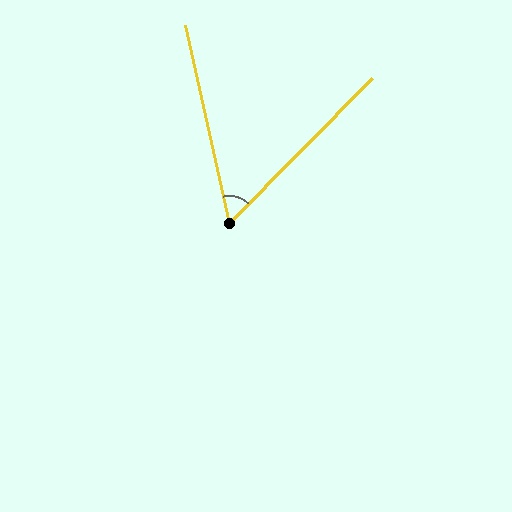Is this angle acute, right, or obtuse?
It is acute.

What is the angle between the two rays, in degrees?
Approximately 57 degrees.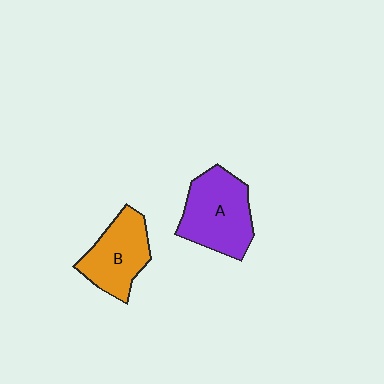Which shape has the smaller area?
Shape B (orange).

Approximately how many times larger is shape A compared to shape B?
Approximately 1.2 times.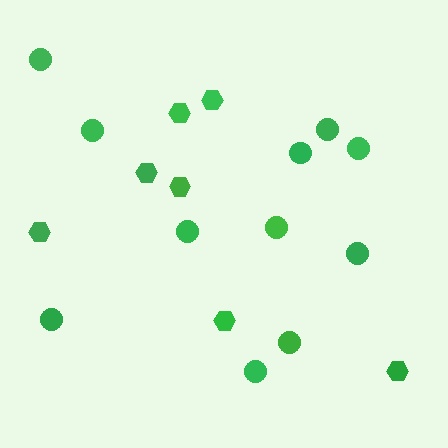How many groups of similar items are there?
There are 2 groups: one group of hexagons (7) and one group of circles (11).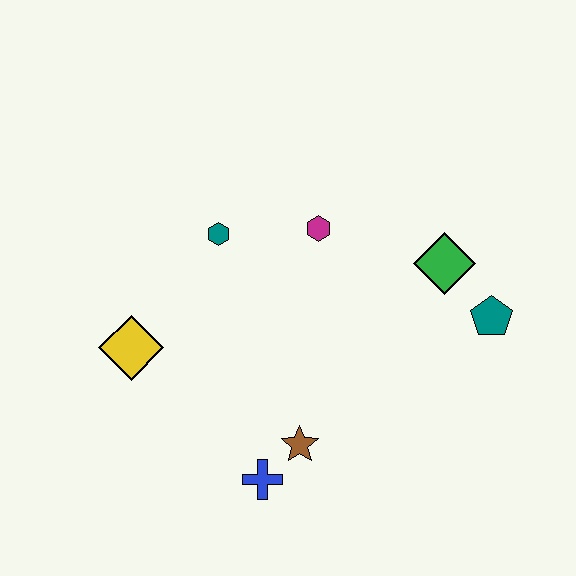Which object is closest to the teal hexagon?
The magenta hexagon is closest to the teal hexagon.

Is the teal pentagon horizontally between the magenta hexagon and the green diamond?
No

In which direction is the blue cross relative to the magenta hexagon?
The blue cross is below the magenta hexagon.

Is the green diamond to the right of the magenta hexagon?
Yes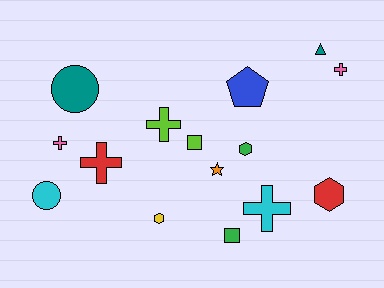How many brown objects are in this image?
There are no brown objects.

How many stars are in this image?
There is 1 star.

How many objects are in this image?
There are 15 objects.